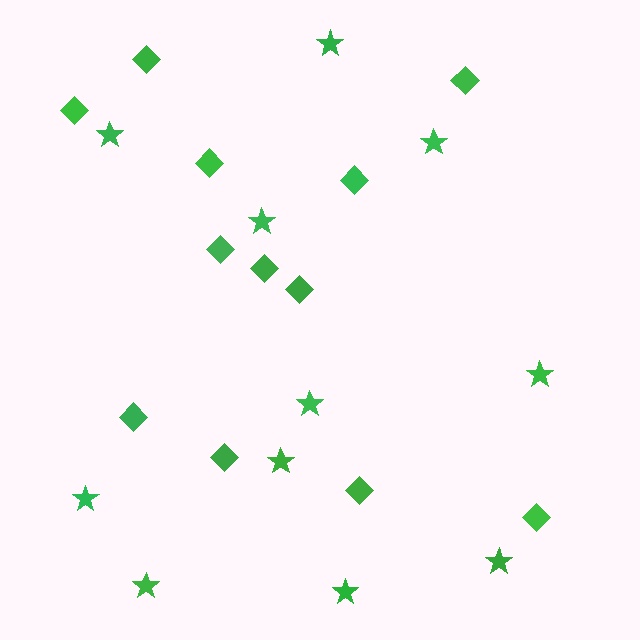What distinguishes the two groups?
There are 2 groups: one group of diamonds (12) and one group of stars (11).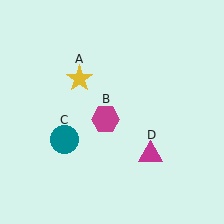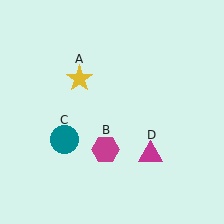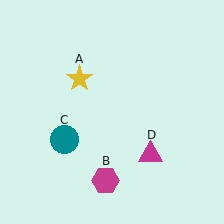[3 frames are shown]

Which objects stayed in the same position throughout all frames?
Yellow star (object A) and teal circle (object C) and magenta triangle (object D) remained stationary.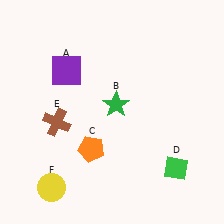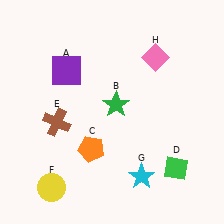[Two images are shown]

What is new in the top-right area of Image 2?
A pink diamond (H) was added in the top-right area of Image 2.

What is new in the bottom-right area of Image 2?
A cyan star (G) was added in the bottom-right area of Image 2.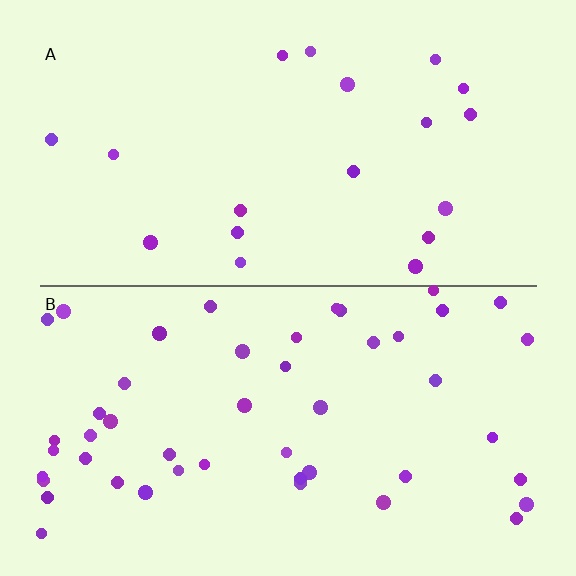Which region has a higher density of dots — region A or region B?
B (the bottom).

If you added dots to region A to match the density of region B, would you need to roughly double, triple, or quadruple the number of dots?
Approximately triple.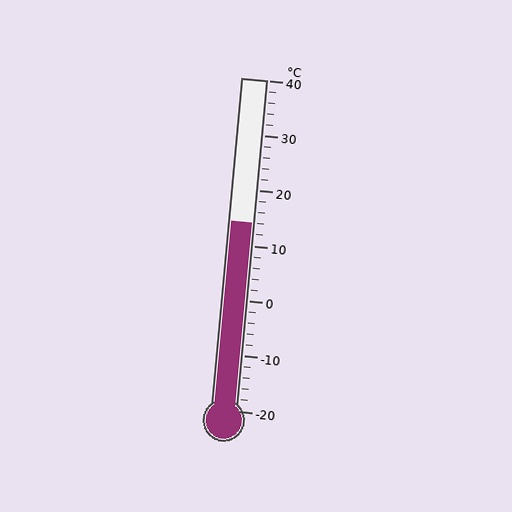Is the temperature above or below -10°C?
The temperature is above -10°C.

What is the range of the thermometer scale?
The thermometer scale ranges from -20°C to 40°C.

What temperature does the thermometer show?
The thermometer shows approximately 14°C.